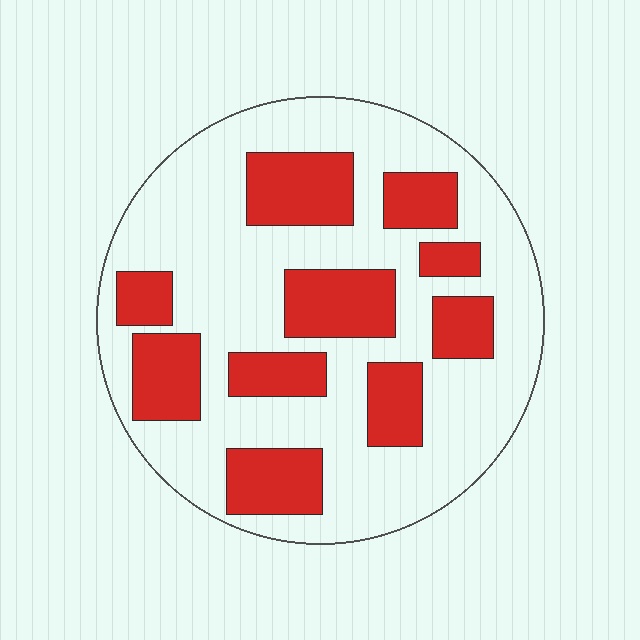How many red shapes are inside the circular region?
10.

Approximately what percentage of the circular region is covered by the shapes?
Approximately 30%.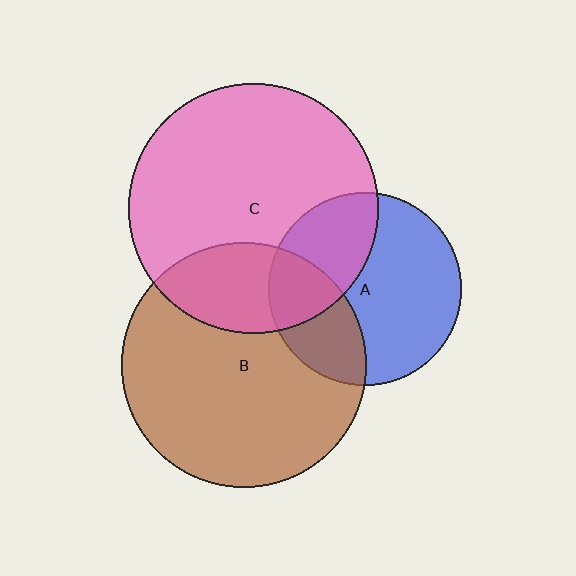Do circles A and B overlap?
Yes.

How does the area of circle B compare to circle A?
Approximately 1.6 times.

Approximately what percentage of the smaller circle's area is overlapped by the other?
Approximately 30%.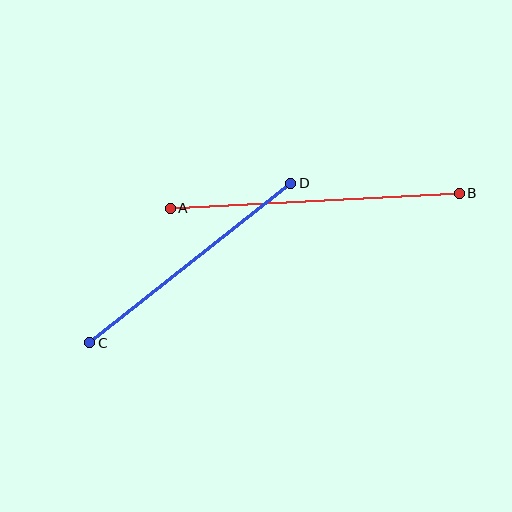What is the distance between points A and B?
The distance is approximately 290 pixels.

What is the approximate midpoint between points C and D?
The midpoint is at approximately (190, 263) pixels.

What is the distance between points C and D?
The distance is approximately 256 pixels.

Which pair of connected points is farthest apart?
Points A and B are farthest apart.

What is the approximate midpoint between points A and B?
The midpoint is at approximately (315, 201) pixels.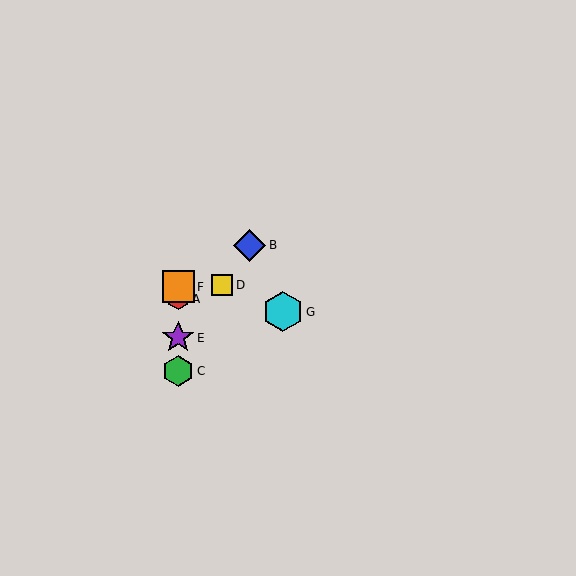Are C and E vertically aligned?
Yes, both are at x≈178.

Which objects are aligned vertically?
Objects A, C, E, F are aligned vertically.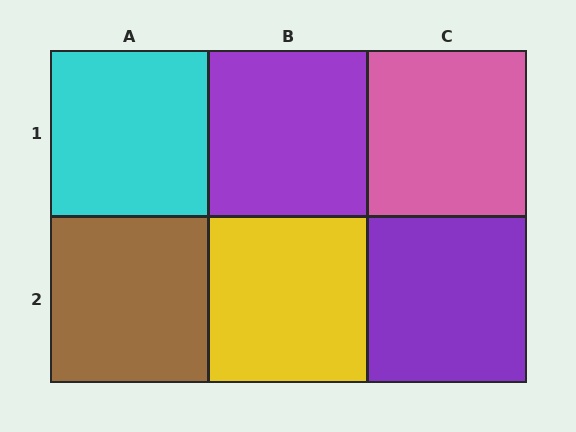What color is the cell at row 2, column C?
Purple.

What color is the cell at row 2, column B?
Yellow.